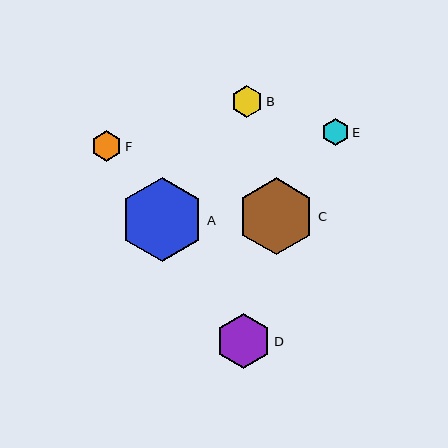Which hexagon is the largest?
Hexagon A is the largest with a size of approximately 84 pixels.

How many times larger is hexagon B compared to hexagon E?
Hexagon B is approximately 1.2 times the size of hexagon E.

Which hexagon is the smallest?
Hexagon E is the smallest with a size of approximately 27 pixels.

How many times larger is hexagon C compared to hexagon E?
Hexagon C is approximately 2.9 times the size of hexagon E.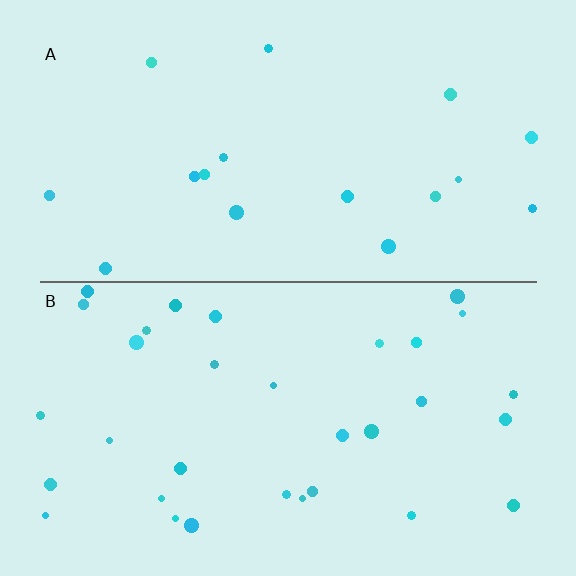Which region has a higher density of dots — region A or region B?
B (the bottom).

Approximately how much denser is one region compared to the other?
Approximately 1.9× — region B over region A.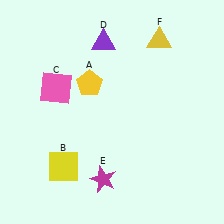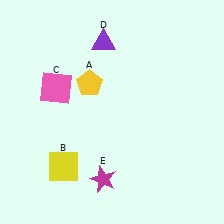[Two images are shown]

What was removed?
The yellow triangle (F) was removed in Image 2.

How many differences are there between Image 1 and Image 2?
There is 1 difference between the two images.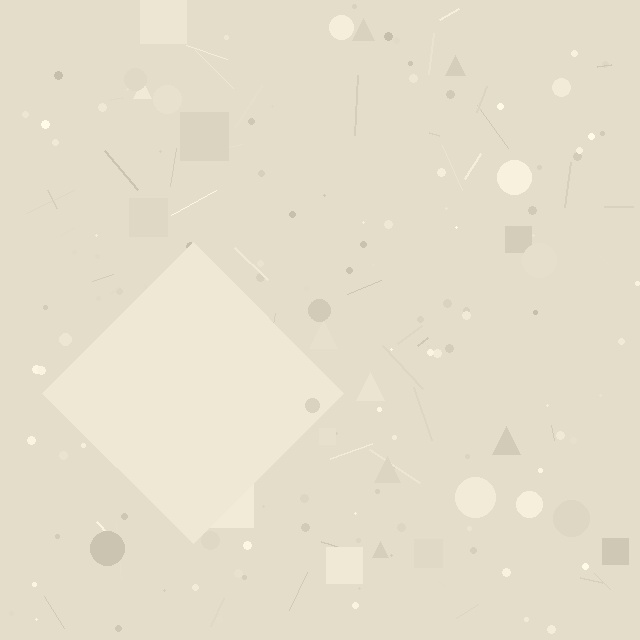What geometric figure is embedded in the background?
A diamond is embedded in the background.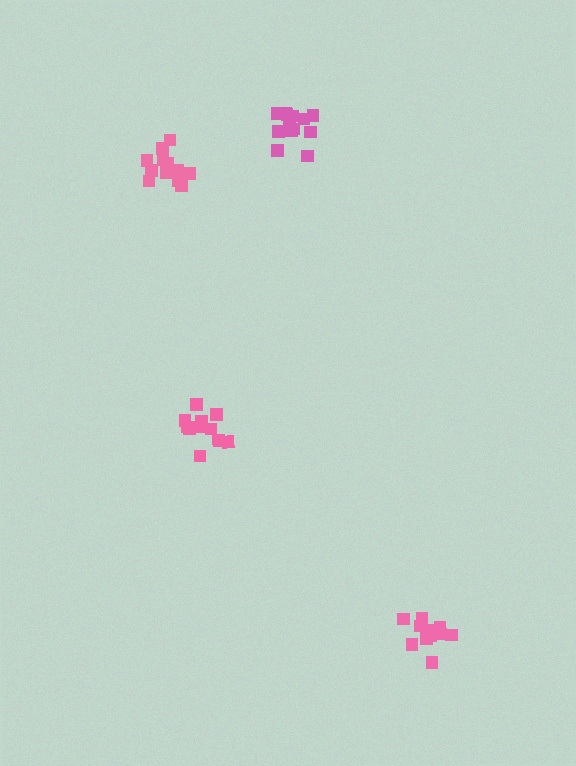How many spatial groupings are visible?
There are 4 spatial groupings.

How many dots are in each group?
Group 1: 11 dots, Group 2: 15 dots, Group 3: 13 dots, Group 4: 12 dots (51 total).